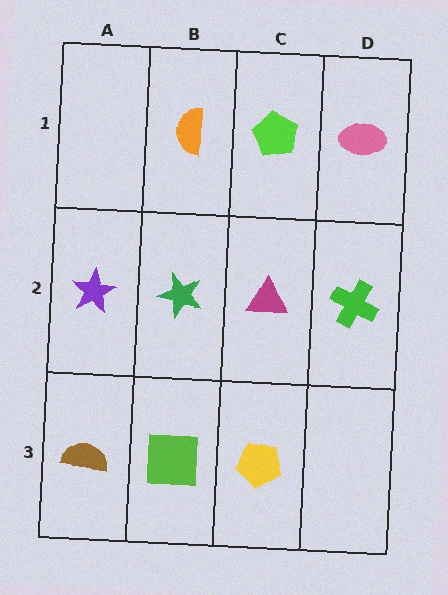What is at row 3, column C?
A yellow pentagon.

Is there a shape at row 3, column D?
No, that cell is empty.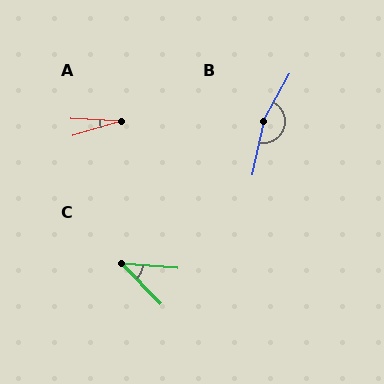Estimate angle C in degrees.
Approximately 40 degrees.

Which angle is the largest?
B, at approximately 163 degrees.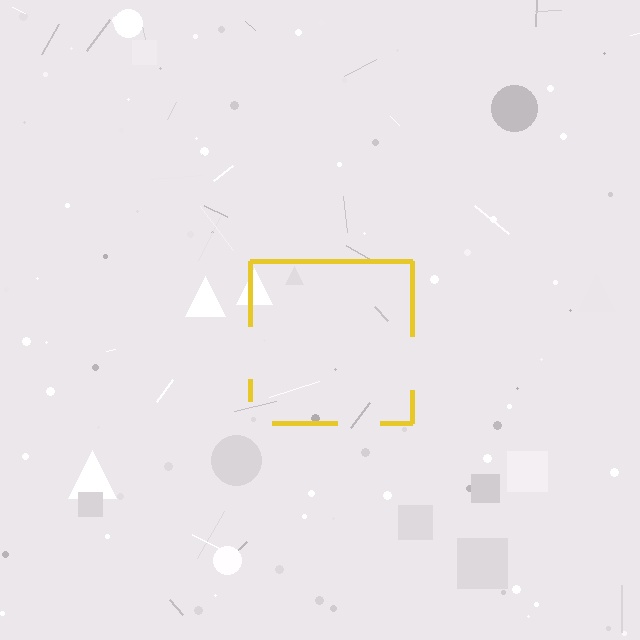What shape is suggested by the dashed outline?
The dashed outline suggests a square.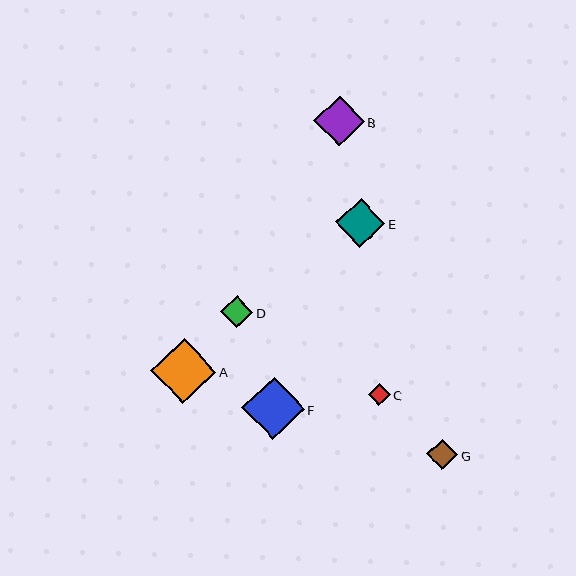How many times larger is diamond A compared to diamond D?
Diamond A is approximately 2.0 times the size of diamond D.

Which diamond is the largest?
Diamond A is the largest with a size of approximately 65 pixels.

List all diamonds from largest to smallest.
From largest to smallest: A, F, B, E, D, G, C.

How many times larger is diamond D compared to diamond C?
Diamond D is approximately 1.5 times the size of diamond C.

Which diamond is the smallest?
Diamond C is the smallest with a size of approximately 22 pixels.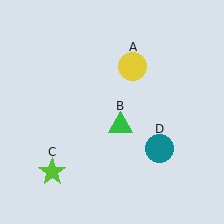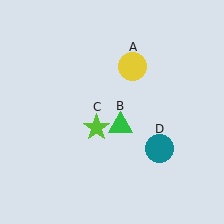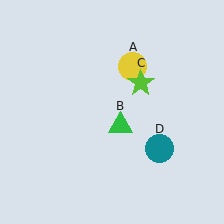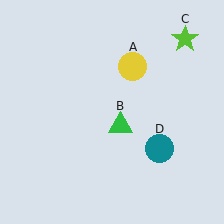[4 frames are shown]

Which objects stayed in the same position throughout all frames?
Yellow circle (object A) and green triangle (object B) and teal circle (object D) remained stationary.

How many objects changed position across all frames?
1 object changed position: lime star (object C).